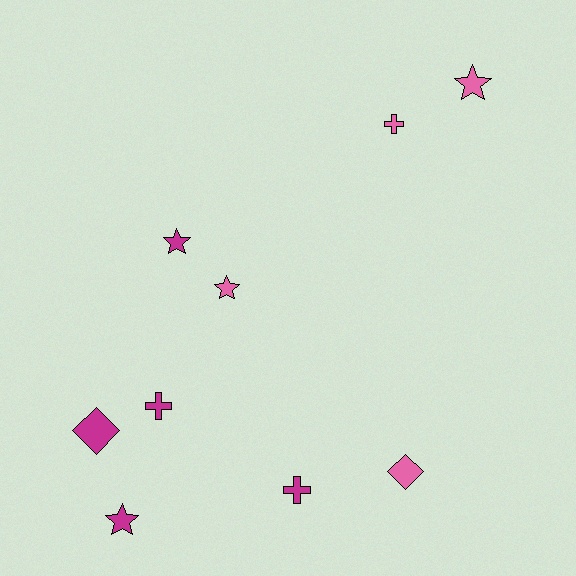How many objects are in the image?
There are 9 objects.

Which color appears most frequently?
Magenta, with 5 objects.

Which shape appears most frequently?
Star, with 4 objects.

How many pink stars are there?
There are 2 pink stars.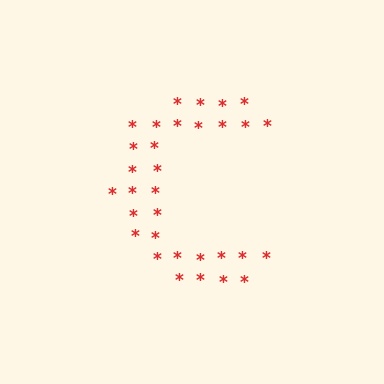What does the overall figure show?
The overall figure shows the letter C.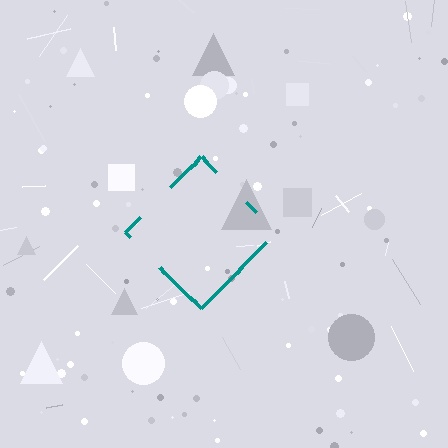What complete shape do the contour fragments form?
The contour fragments form a diamond.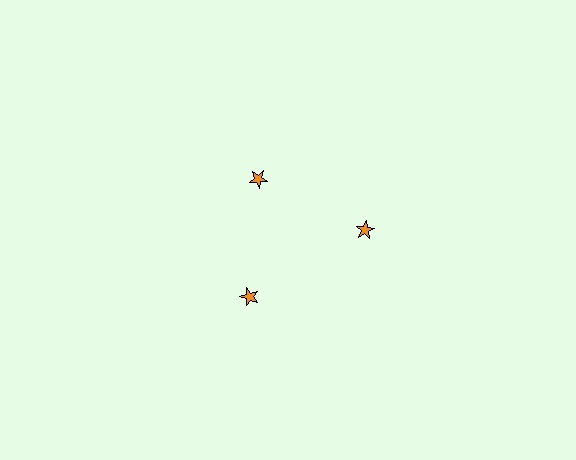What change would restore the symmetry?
The symmetry would be restored by moving it outward, back onto the ring so that all 3 stars sit at equal angles and equal distance from the center.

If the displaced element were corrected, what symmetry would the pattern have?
It would have 3-fold rotational symmetry — the pattern would map onto itself every 120 degrees.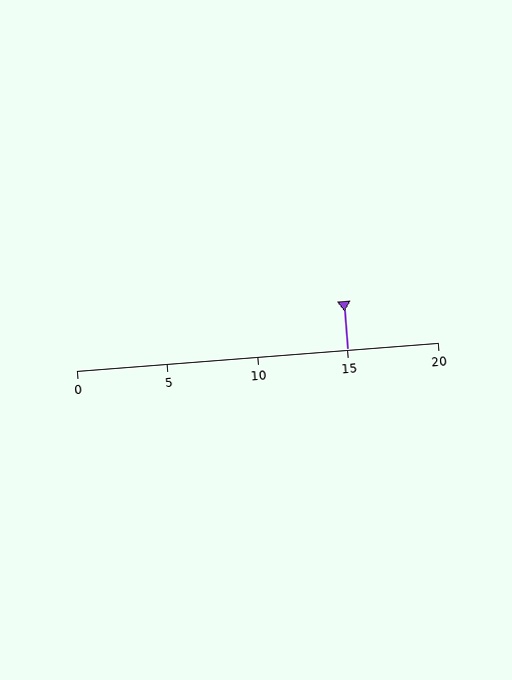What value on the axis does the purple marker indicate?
The marker indicates approximately 15.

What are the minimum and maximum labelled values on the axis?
The axis runs from 0 to 20.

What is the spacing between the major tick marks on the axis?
The major ticks are spaced 5 apart.